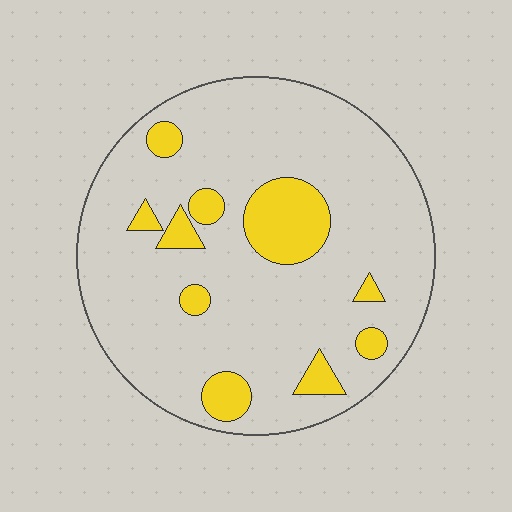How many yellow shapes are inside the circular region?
10.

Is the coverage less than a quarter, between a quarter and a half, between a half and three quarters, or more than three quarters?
Less than a quarter.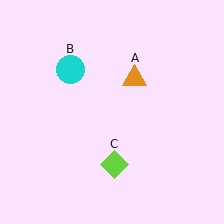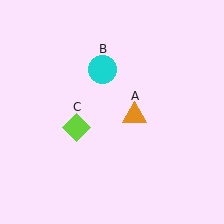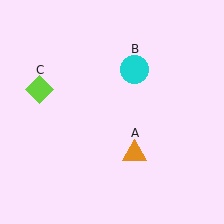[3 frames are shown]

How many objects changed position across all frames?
3 objects changed position: orange triangle (object A), cyan circle (object B), lime diamond (object C).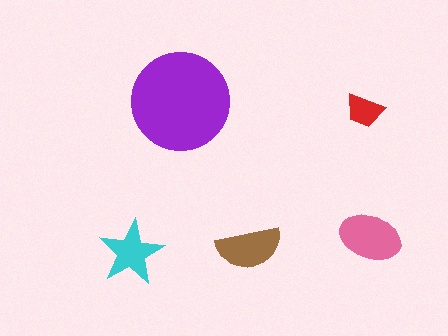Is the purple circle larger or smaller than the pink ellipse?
Larger.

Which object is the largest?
The purple circle.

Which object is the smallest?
The red trapezoid.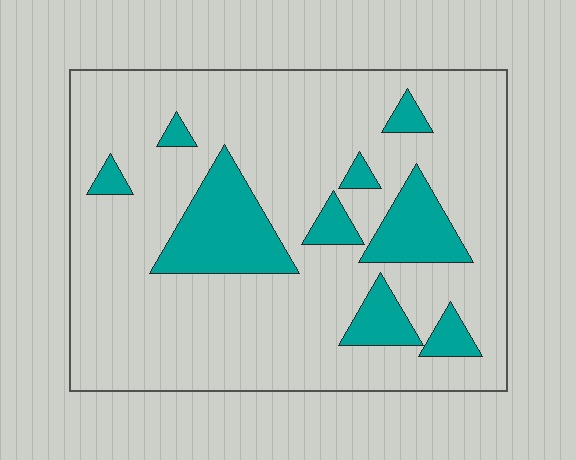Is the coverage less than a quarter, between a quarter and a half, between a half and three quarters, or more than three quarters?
Less than a quarter.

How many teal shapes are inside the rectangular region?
9.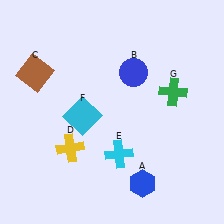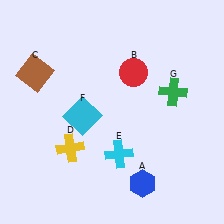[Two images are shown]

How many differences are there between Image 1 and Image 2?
There is 1 difference between the two images.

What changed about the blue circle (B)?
In Image 1, B is blue. In Image 2, it changed to red.